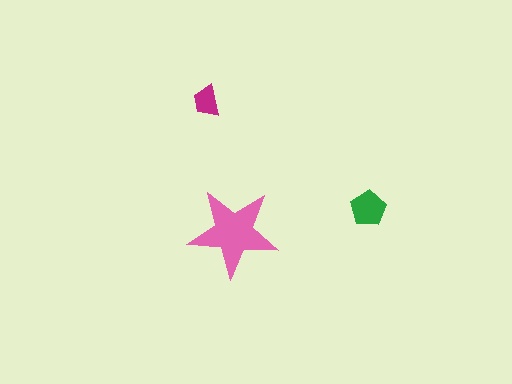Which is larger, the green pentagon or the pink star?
The pink star.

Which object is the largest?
The pink star.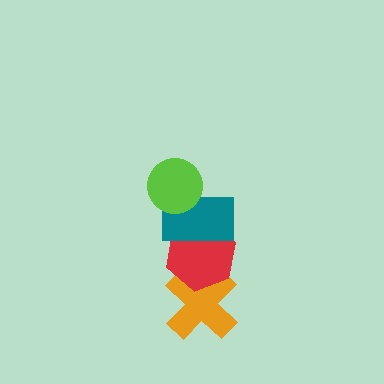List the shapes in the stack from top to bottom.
From top to bottom: the lime circle, the teal rectangle, the red hexagon, the orange cross.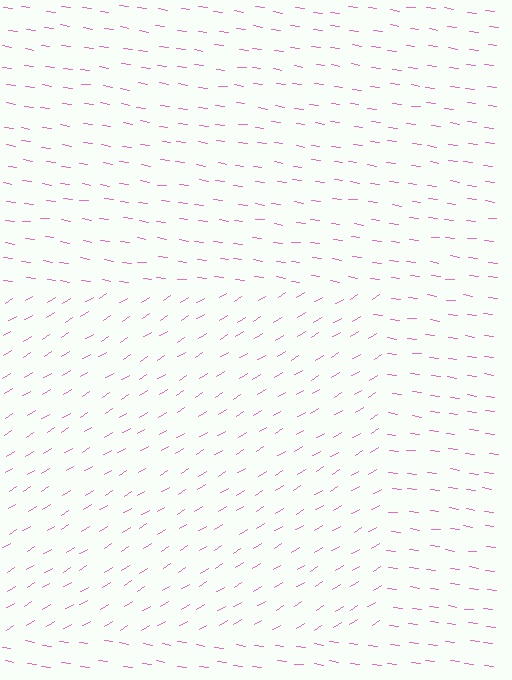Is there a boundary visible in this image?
Yes, there is a texture boundary formed by a change in line orientation.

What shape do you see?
I see a rectangle.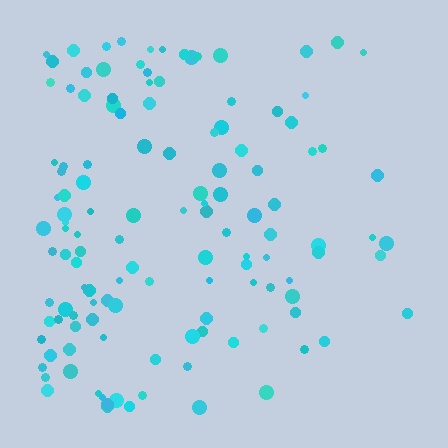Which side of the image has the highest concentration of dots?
The left.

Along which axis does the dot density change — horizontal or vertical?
Horizontal.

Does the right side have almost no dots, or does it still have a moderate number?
Still a moderate number, just noticeably fewer than the left.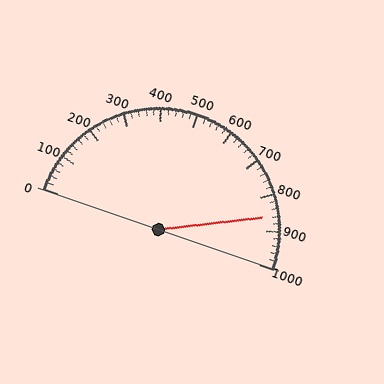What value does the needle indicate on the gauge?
The needle indicates approximately 860.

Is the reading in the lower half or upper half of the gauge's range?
The reading is in the upper half of the range (0 to 1000).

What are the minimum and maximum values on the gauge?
The gauge ranges from 0 to 1000.